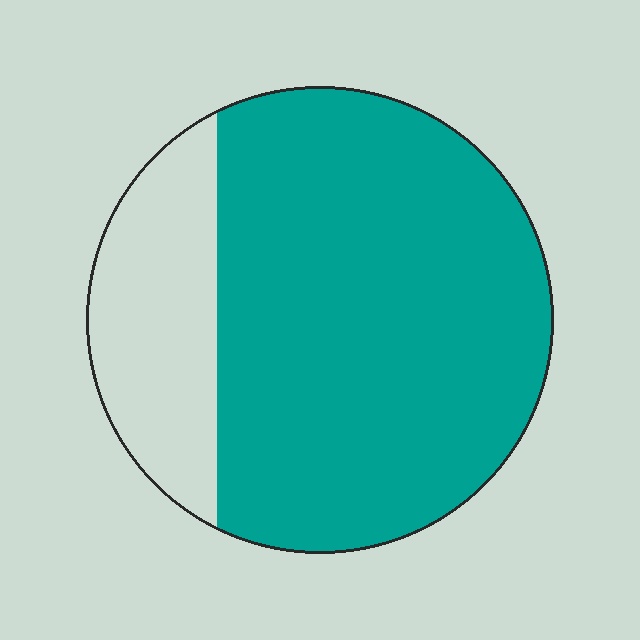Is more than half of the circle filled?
Yes.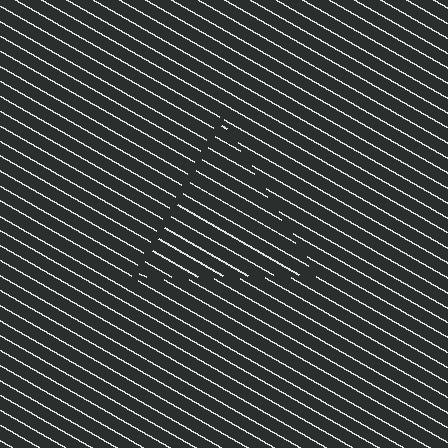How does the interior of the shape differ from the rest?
The interior of the shape contains the same grating, shifted by half a period — the contour is defined by the phase discontinuity where line-ends from the inner and outer gratings abut.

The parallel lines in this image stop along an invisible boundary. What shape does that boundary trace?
An illusory triangle. The interior of the shape contains the same grating, shifted by half a period — the contour is defined by the phase discontinuity where line-ends from the inner and outer gratings abut.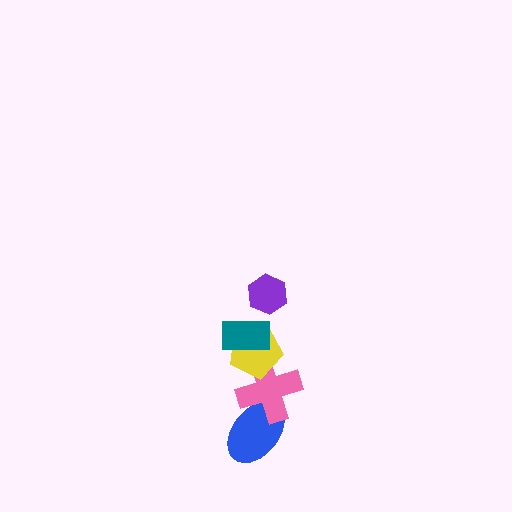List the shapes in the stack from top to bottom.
From top to bottom: the purple hexagon, the teal rectangle, the yellow pentagon, the pink cross, the blue ellipse.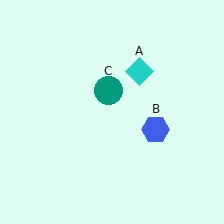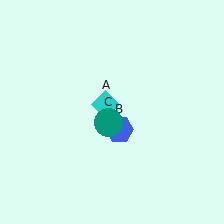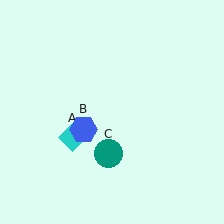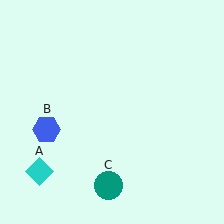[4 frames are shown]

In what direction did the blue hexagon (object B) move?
The blue hexagon (object B) moved left.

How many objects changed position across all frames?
3 objects changed position: cyan diamond (object A), blue hexagon (object B), teal circle (object C).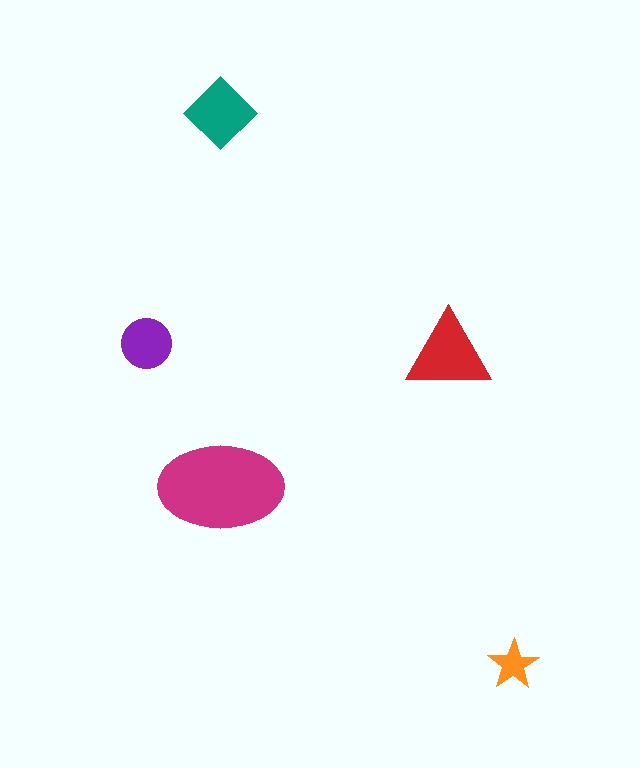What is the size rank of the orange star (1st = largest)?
5th.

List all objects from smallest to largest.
The orange star, the purple circle, the teal diamond, the red triangle, the magenta ellipse.